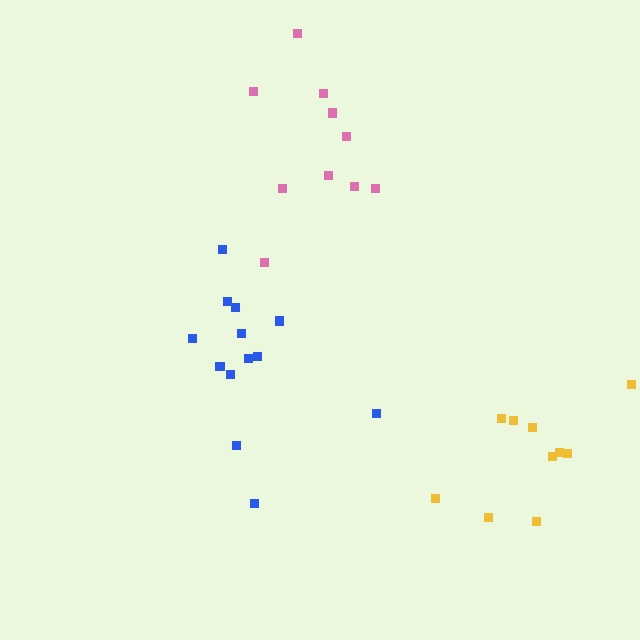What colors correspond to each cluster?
The clusters are colored: pink, yellow, blue.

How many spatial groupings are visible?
There are 3 spatial groupings.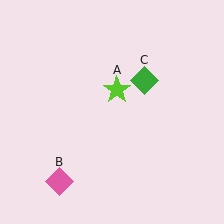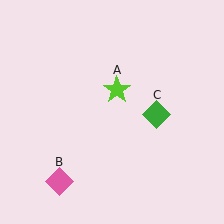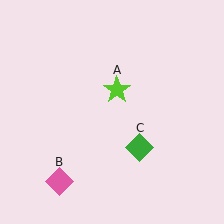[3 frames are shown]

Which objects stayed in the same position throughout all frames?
Lime star (object A) and pink diamond (object B) remained stationary.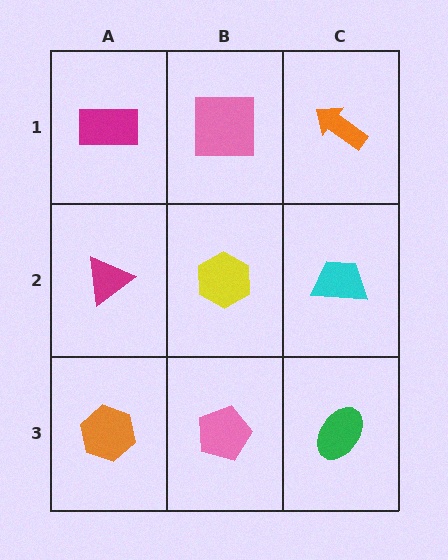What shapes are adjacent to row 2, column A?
A magenta rectangle (row 1, column A), an orange hexagon (row 3, column A), a yellow hexagon (row 2, column B).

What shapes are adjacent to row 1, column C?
A cyan trapezoid (row 2, column C), a pink square (row 1, column B).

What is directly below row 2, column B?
A pink pentagon.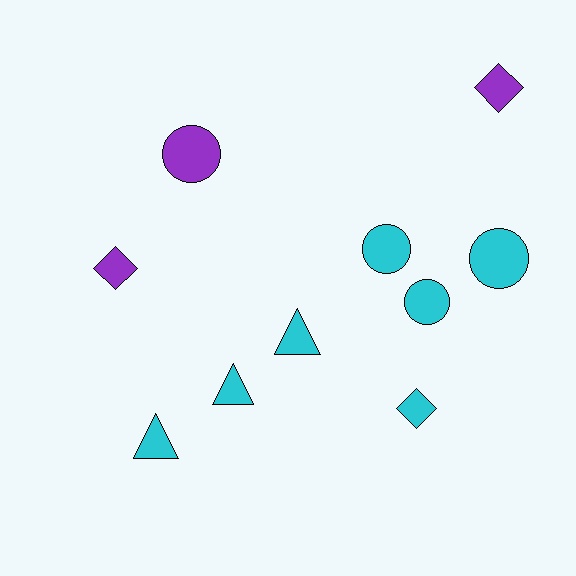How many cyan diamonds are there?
There is 1 cyan diamond.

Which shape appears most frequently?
Circle, with 4 objects.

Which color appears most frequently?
Cyan, with 7 objects.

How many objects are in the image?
There are 10 objects.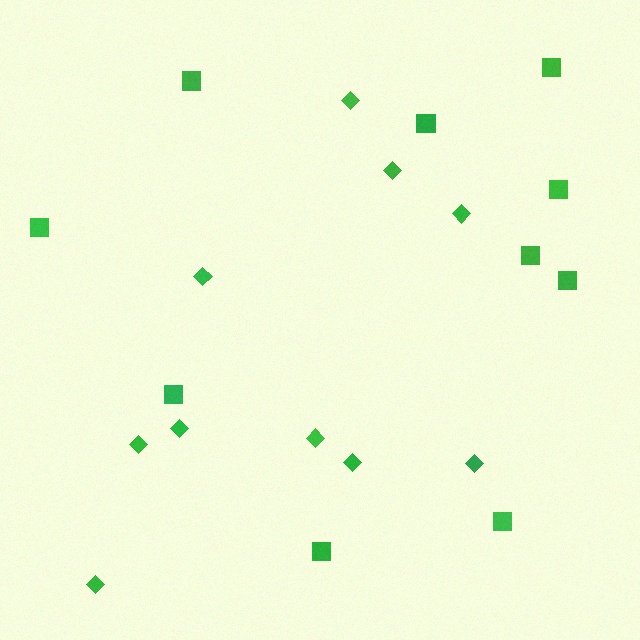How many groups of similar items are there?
There are 2 groups: one group of squares (10) and one group of diamonds (10).